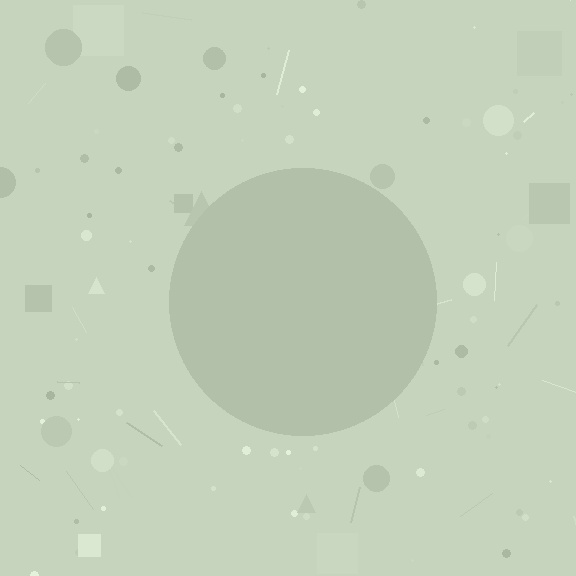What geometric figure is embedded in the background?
A circle is embedded in the background.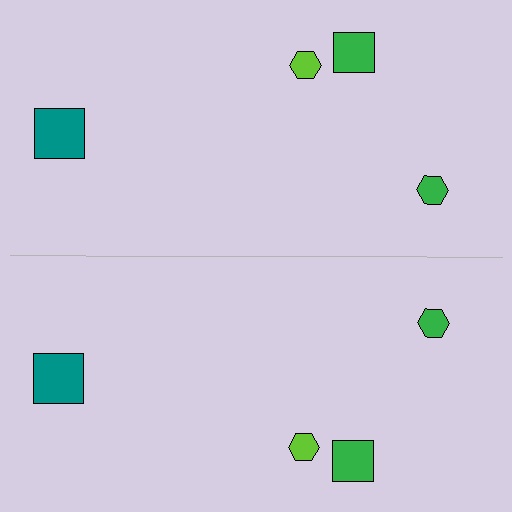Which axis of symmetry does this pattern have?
The pattern has a horizontal axis of symmetry running through the center of the image.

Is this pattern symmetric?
Yes, this pattern has bilateral (reflection) symmetry.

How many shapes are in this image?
There are 8 shapes in this image.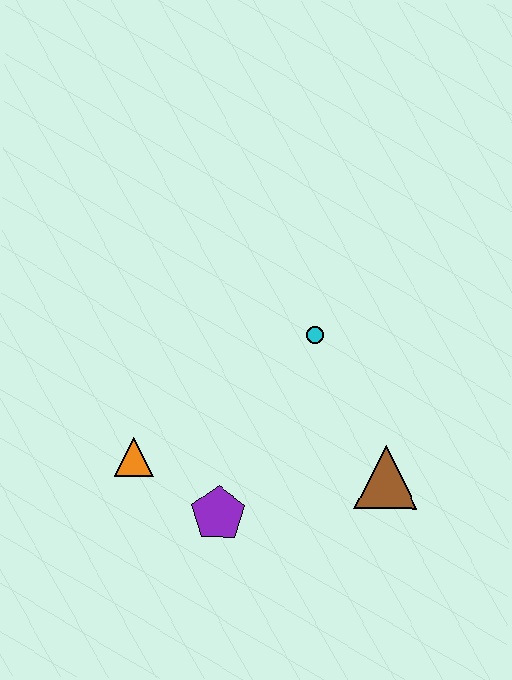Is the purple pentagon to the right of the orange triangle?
Yes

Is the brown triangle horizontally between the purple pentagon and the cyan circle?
No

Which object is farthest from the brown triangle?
The orange triangle is farthest from the brown triangle.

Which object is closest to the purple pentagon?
The orange triangle is closest to the purple pentagon.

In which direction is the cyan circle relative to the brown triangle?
The cyan circle is above the brown triangle.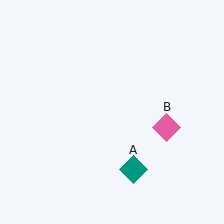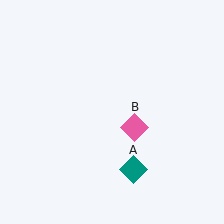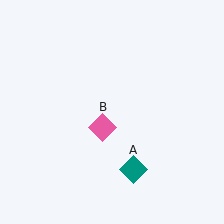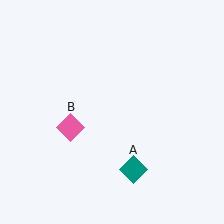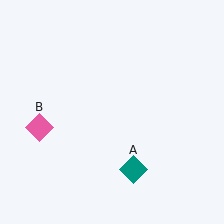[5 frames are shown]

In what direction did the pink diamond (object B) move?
The pink diamond (object B) moved left.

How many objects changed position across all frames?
1 object changed position: pink diamond (object B).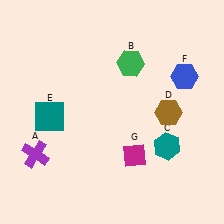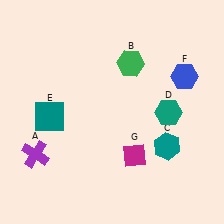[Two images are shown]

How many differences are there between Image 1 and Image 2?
There is 1 difference between the two images.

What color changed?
The hexagon (D) changed from brown in Image 1 to teal in Image 2.